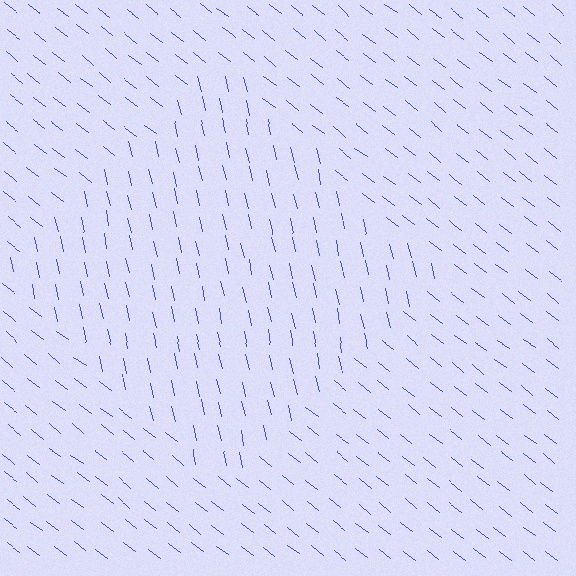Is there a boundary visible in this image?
Yes, there is a texture boundary formed by a change in line orientation.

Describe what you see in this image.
The image is filled with small blue line segments. A diamond region in the image has lines oriented differently from the surrounding lines, creating a visible texture boundary.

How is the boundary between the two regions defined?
The boundary is defined purely by a change in line orientation (approximately 40 degrees difference). All lines are the same color and thickness.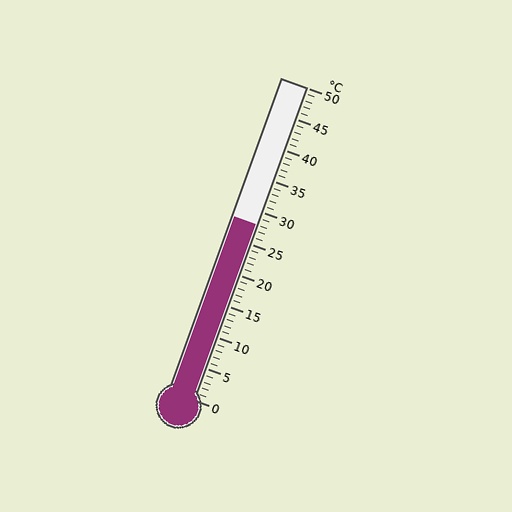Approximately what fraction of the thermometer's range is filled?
The thermometer is filled to approximately 55% of its range.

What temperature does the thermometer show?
The thermometer shows approximately 28°C.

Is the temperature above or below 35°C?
The temperature is below 35°C.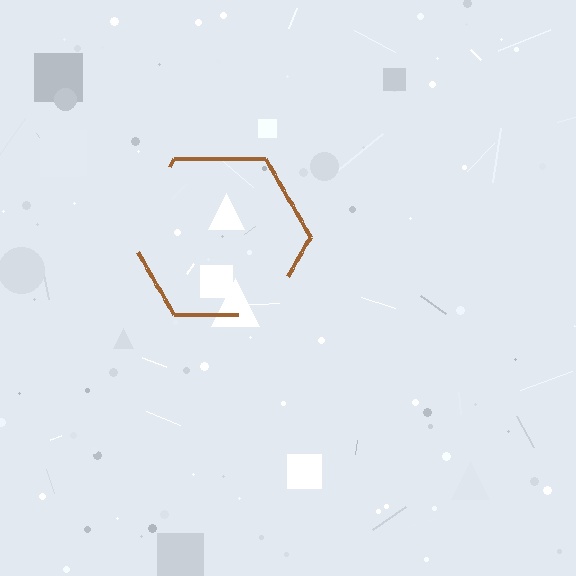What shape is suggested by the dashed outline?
The dashed outline suggests a hexagon.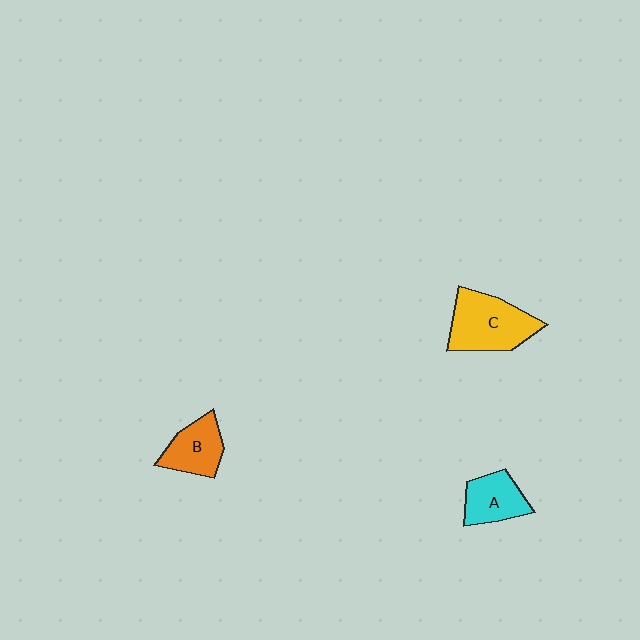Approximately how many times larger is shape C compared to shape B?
Approximately 1.5 times.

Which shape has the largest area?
Shape C (yellow).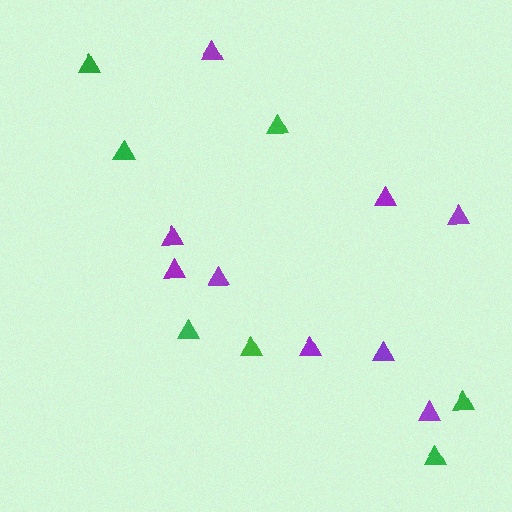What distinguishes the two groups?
There are 2 groups: one group of green triangles (7) and one group of purple triangles (9).